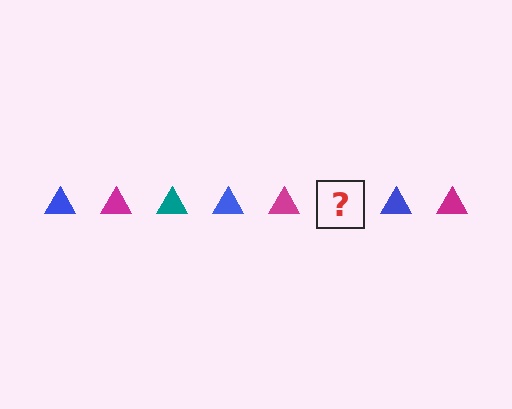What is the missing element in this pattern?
The missing element is a teal triangle.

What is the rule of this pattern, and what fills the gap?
The rule is that the pattern cycles through blue, magenta, teal triangles. The gap should be filled with a teal triangle.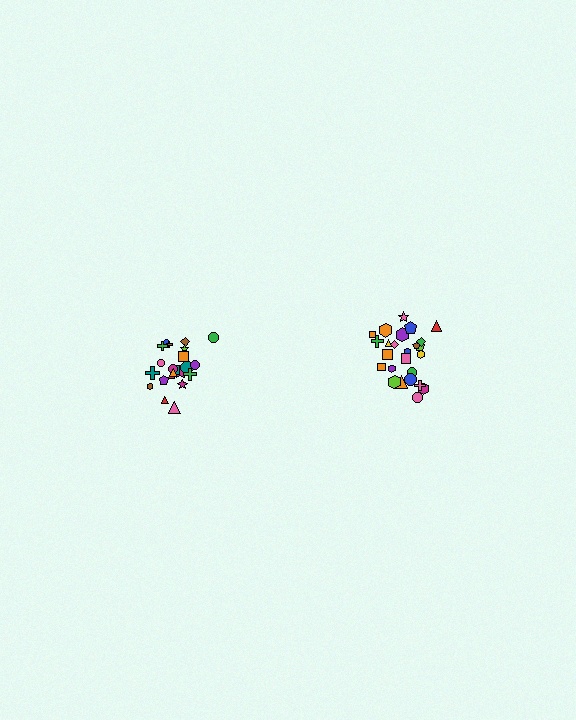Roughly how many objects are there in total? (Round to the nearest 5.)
Roughly 45 objects in total.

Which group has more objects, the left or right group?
The right group.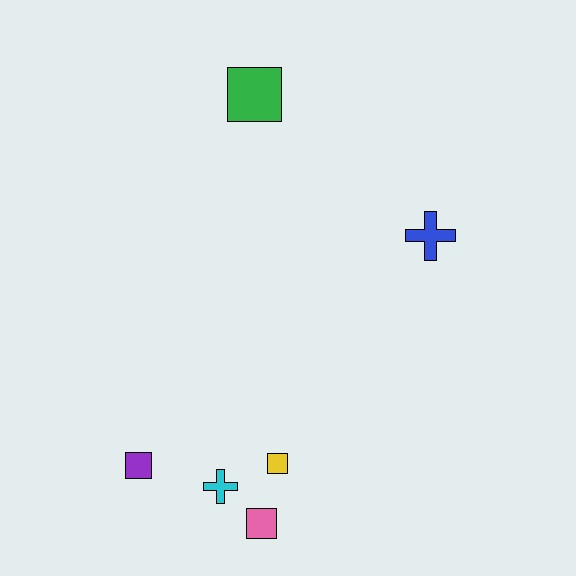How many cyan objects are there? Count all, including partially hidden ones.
There is 1 cyan object.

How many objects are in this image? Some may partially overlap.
There are 6 objects.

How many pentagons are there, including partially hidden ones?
There are no pentagons.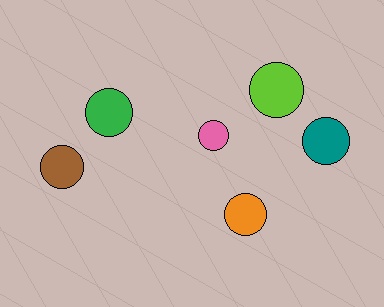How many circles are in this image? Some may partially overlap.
There are 6 circles.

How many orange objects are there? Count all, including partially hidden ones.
There is 1 orange object.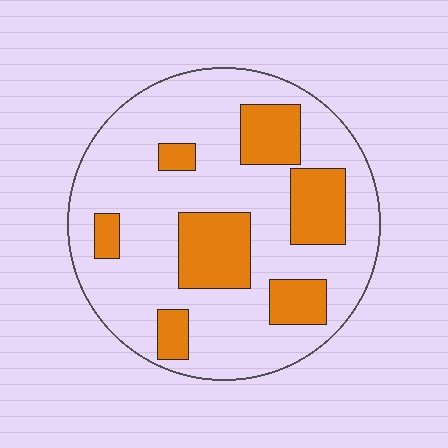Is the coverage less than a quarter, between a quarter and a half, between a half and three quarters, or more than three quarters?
Between a quarter and a half.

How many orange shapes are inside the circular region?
7.